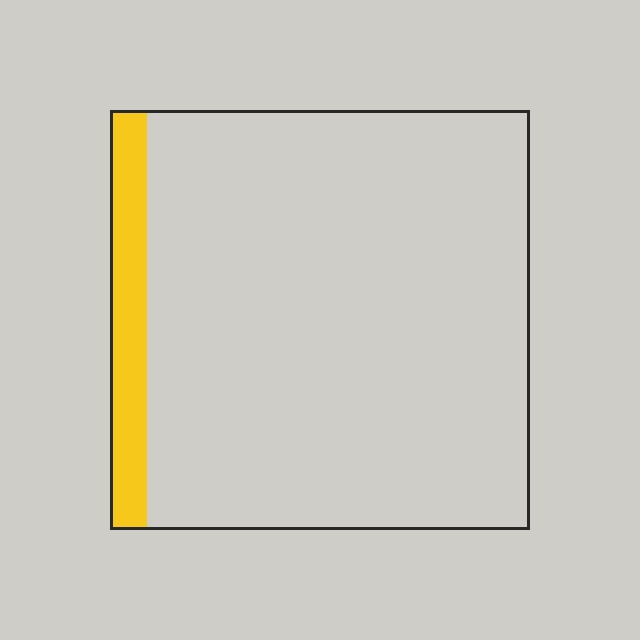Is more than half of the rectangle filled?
No.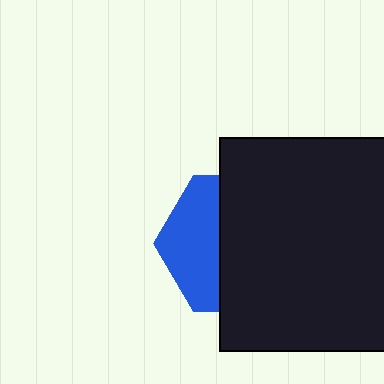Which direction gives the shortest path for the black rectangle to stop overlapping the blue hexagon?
Moving right gives the shortest separation.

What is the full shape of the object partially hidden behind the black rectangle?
The partially hidden object is a blue hexagon.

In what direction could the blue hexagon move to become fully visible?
The blue hexagon could move left. That would shift it out from behind the black rectangle entirely.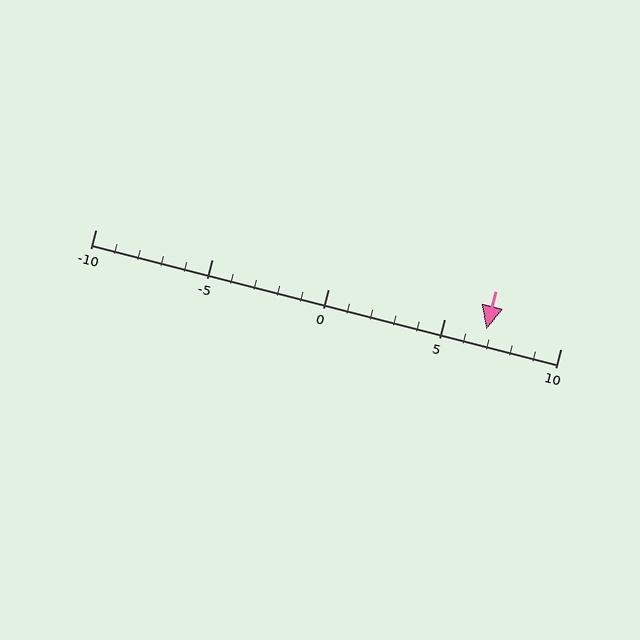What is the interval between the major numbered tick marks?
The major tick marks are spaced 5 units apart.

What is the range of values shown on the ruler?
The ruler shows values from -10 to 10.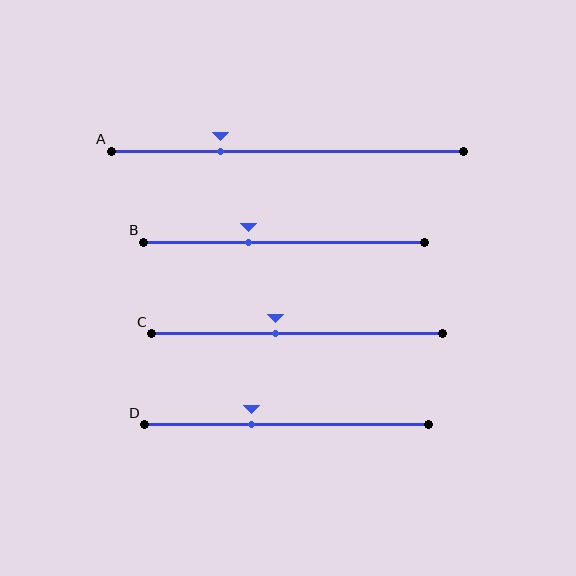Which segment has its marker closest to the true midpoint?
Segment C has its marker closest to the true midpoint.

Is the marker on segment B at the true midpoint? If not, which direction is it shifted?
No, the marker on segment B is shifted to the left by about 13% of the segment length.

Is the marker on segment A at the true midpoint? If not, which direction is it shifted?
No, the marker on segment A is shifted to the left by about 19% of the segment length.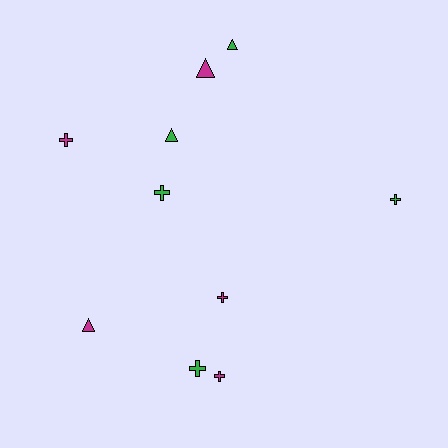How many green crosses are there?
There are 3 green crosses.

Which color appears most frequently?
Magenta, with 5 objects.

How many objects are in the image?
There are 10 objects.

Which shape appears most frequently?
Cross, with 6 objects.